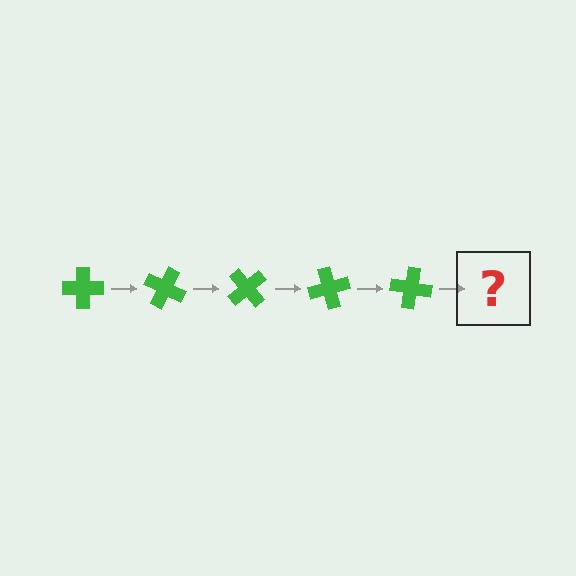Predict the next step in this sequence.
The next step is a green cross rotated 125 degrees.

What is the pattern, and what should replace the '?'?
The pattern is that the cross rotates 25 degrees each step. The '?' should be a green cross rotated 125 degrees.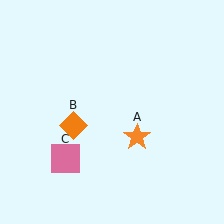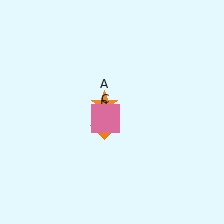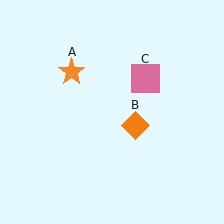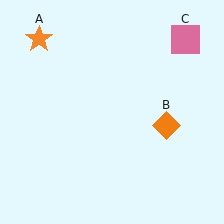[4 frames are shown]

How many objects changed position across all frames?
3 objects changed position: orange star (object A), orange diamond (object B), pink square (object C).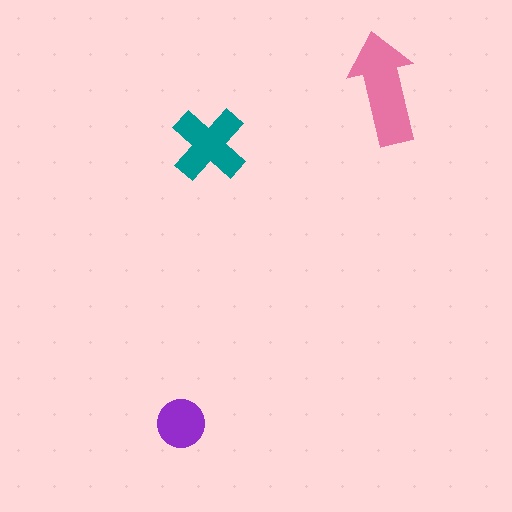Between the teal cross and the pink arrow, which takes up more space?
The pink arrow.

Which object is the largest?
The pink arrow.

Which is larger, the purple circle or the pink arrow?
The pink arrow.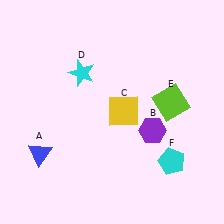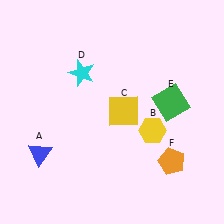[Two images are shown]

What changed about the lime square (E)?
In Image 1, E is lime. In Image 2, it changed to green.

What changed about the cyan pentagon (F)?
In Image 1, F is cyan. In Image 2, it changed to orange.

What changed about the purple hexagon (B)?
In Image 1, B is purple. In Image 2, it changed to yellow.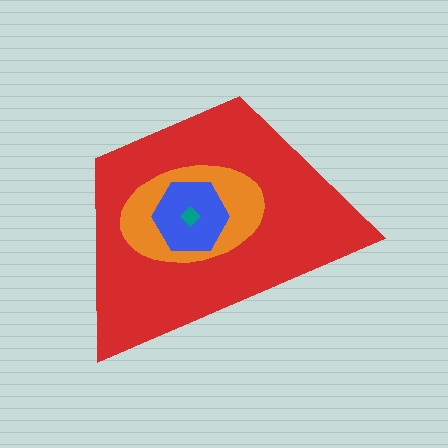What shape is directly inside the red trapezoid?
The orange ellipse.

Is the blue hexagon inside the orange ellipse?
Yes.